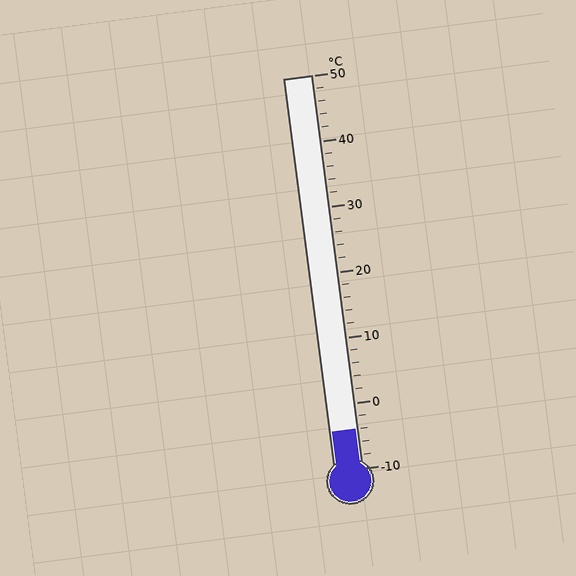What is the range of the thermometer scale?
The thermometer scale ranges from -10°C to 50°C.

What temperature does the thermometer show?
The thermometer shows approximately -4°C.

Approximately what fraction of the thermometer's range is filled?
The thermometer is filled to approximately 10% of its range.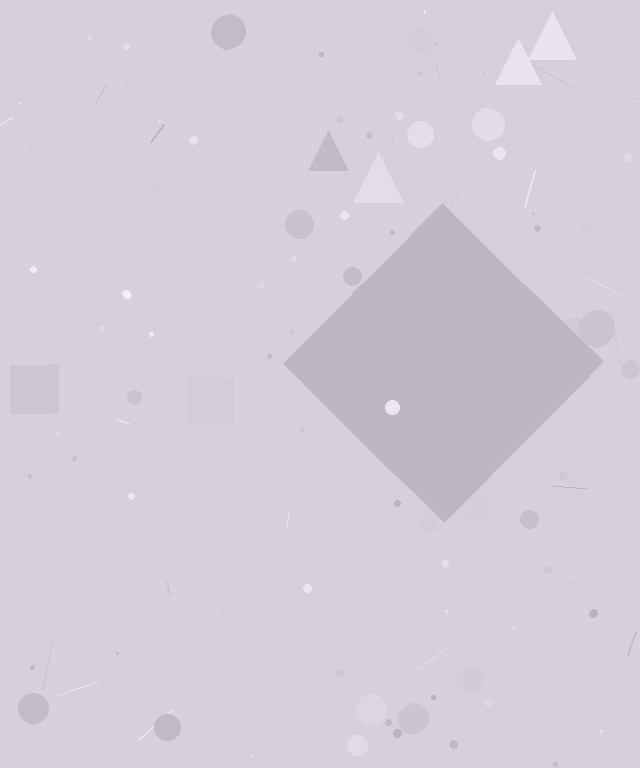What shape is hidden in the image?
A diamond is hidden in the image.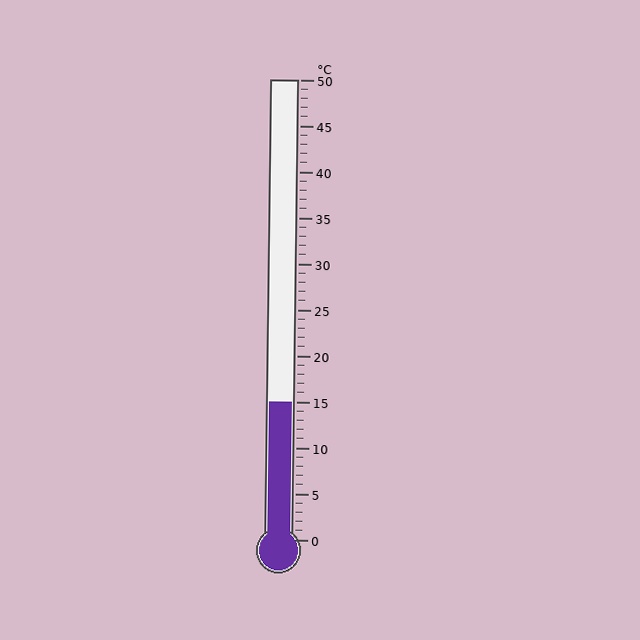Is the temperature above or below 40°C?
The temperature is below 40°C.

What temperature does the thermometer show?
The thermometer shows approximately 15°C.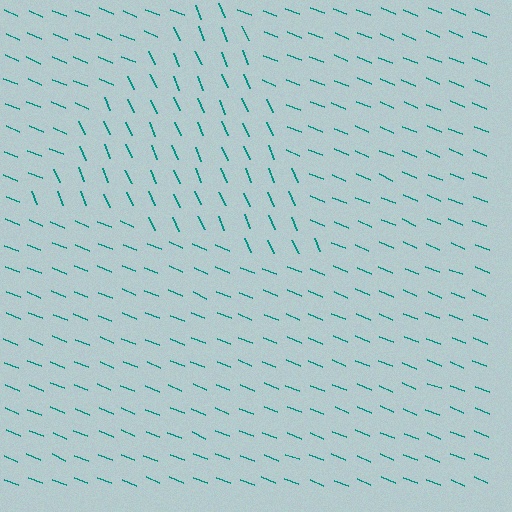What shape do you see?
I see a triangle.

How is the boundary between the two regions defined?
The boundary is defined purely by a change in line orientation (approximately 45 degrees difference). All lines are the same color and thickness.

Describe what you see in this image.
The image is filled with small teal line segments. A triangle region in the image has lines oriented differently from the surrounding lines, creating a visible texture boundary.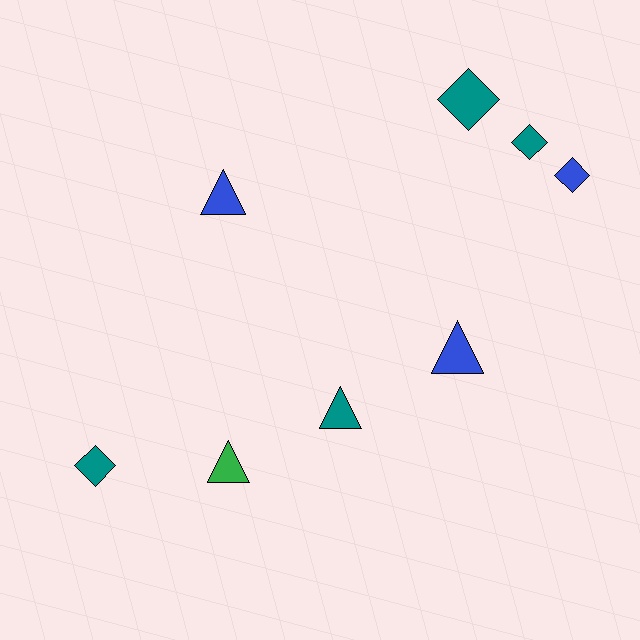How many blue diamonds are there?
There is 1 blue diamond.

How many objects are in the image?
There are 8 objects.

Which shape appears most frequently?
Triangle, with 4 objects.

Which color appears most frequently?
Teal, with 4 objects.